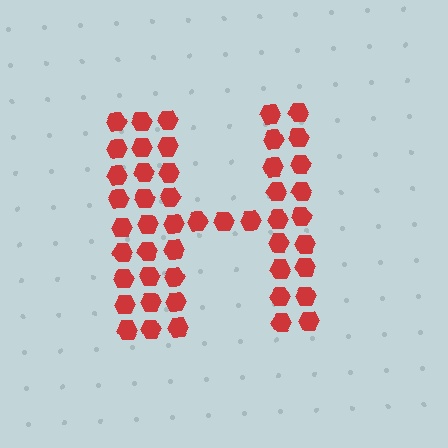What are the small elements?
The small elements are hexagons.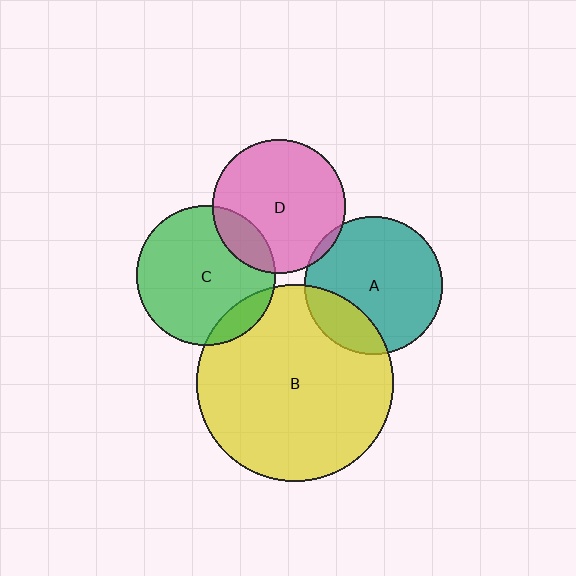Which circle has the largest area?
Circle B (yellow).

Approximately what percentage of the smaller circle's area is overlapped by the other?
Approximately 10%.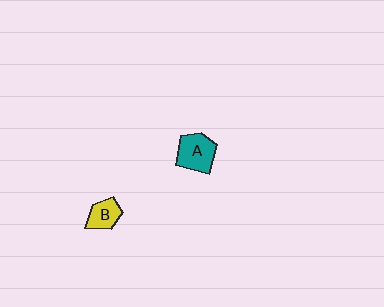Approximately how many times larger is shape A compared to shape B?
Approximately 1.5 times.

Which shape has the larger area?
Shape A (teal).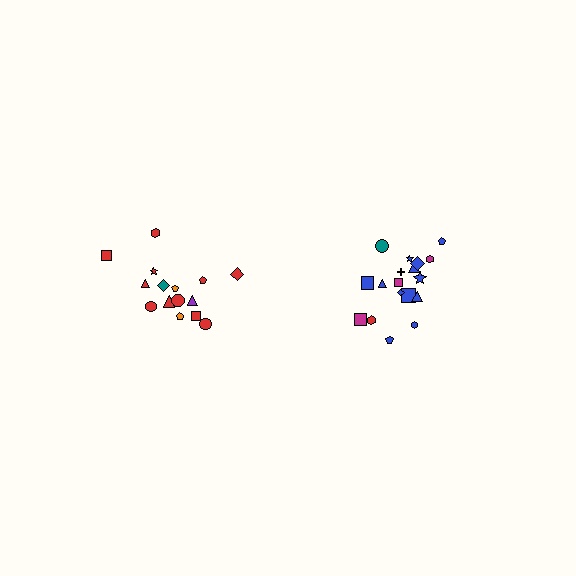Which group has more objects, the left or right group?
The right group.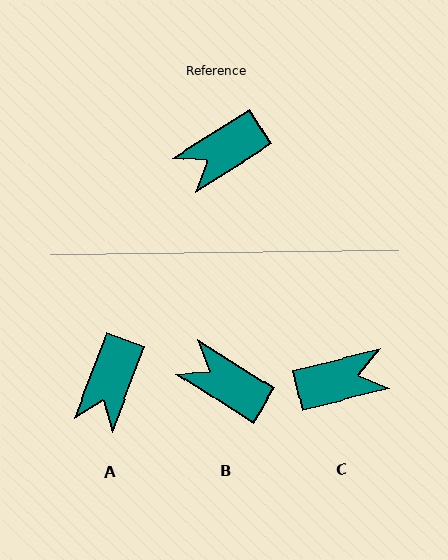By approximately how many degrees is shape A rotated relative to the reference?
Approximately 37 degrees counter-clockwise.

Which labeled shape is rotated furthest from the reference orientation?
C, about 161 degrees away.